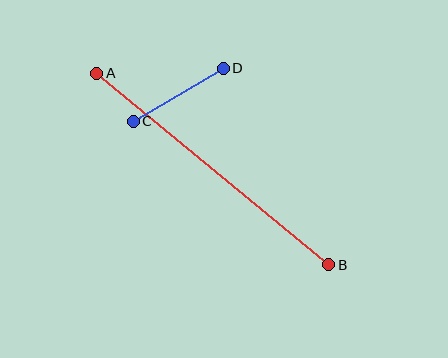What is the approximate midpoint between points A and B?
The midpoint is at approximately (213, 169) pixels.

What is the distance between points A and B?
The distance is approximately 301 pixels.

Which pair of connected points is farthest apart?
Points A and B are farthest apart.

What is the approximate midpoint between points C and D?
The midpoint is at approximately (178, 95) pixels.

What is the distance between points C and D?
The distance is approximately 104 pixels.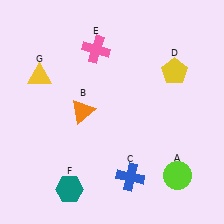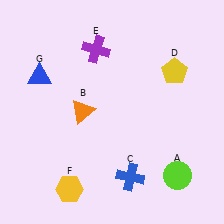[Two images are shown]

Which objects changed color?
E changed from pink to purple. F changed from teal to yellow. G changed from yellow to blue.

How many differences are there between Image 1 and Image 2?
There are 3 differences between the two images.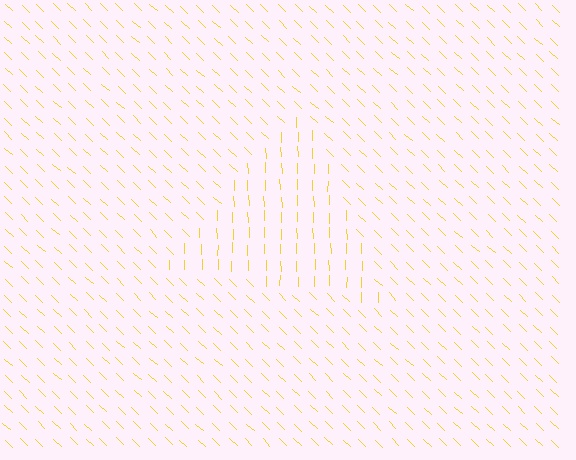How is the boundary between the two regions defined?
The boundary is defined purely by a change in line orientation (approximately 45 degrees difference). All lines are the same color and thickness.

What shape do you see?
I see a triangle.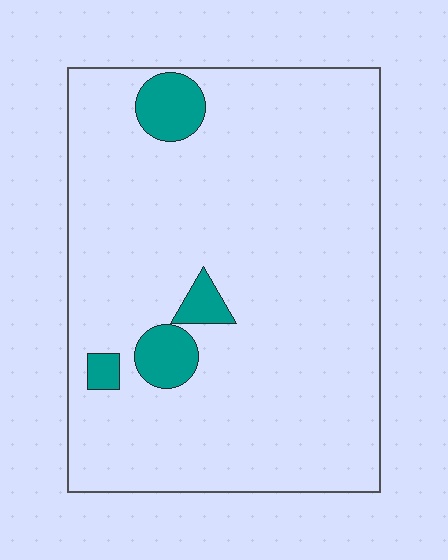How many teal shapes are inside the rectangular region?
4.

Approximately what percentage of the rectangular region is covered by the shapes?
Approximately 10%.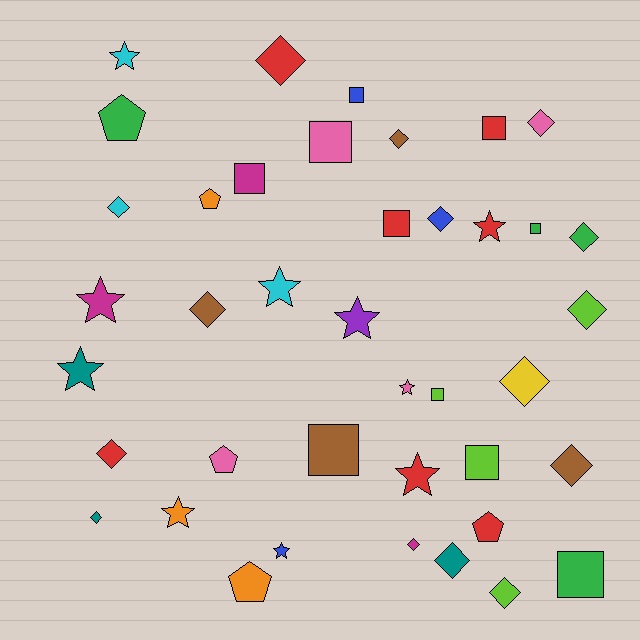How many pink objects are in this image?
There are 4 pink objects.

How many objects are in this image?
There are 40 objects.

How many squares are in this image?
There are 10 squares.